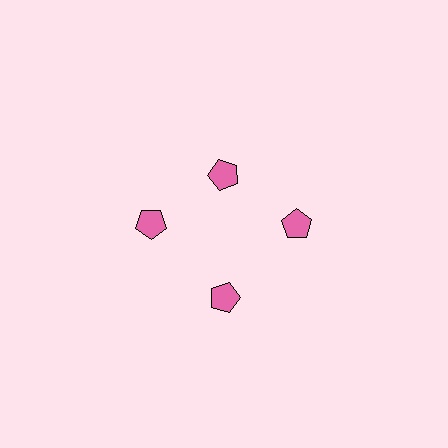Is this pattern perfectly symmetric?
No. The 4 pink pentagons are arranged in a ring, but one element near the 12 o'clock position is pulled inward toward the center, breaking the 4-fold rotational symmetry.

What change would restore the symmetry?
The symmetry would be restored by moving it outward, back onto the ring so that all 4 pentagons sit at equal angles and equal distance from the center.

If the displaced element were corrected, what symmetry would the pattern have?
It would have 4-fold rotational symmetry — the pattern would map onto itself every 90 degrees.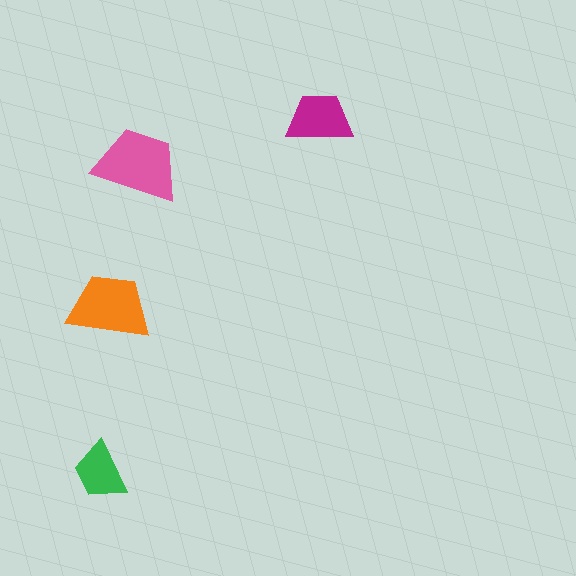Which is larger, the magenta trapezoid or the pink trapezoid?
The pink one.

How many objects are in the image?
There are 4 objects in the image.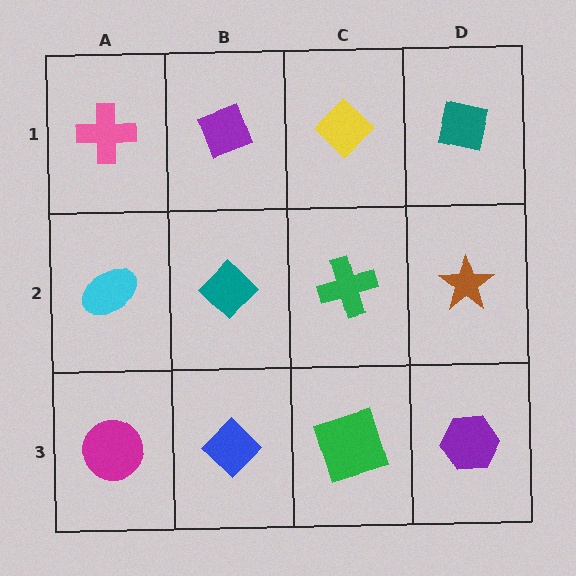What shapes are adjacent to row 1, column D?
A brown star (row 2, column D), a yellow diamond (row 1, column C).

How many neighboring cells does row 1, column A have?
2.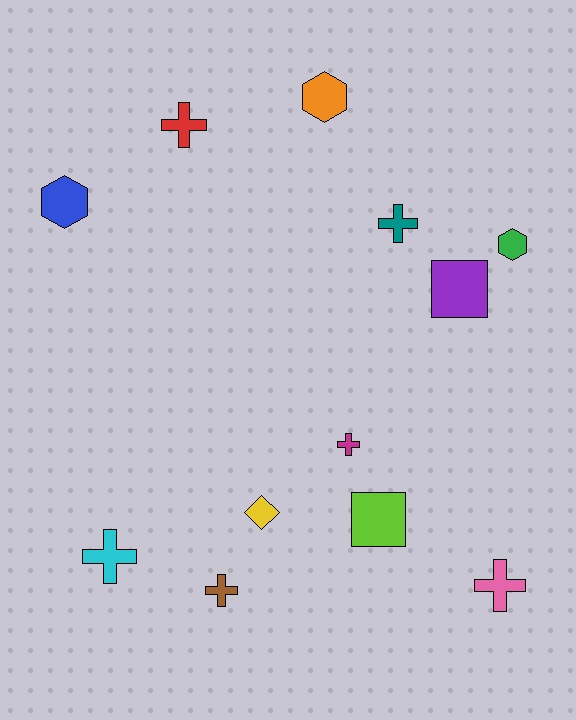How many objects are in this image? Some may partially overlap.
There are 12 objects.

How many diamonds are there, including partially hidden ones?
There is 1 diamond.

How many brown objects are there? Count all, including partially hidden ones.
There is 1 brown object.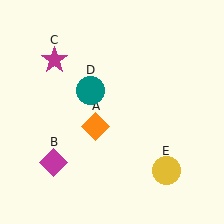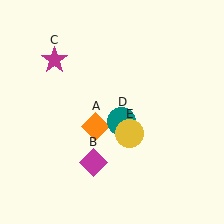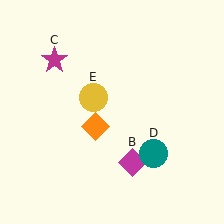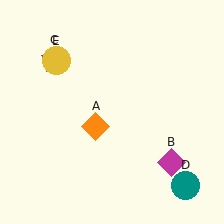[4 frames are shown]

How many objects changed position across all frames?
3 objects changed position: magenta diamond (object B), teal circle (object D), yellow circle (object E).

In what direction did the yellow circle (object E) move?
The yellow circle (object E) moved up and to the left.